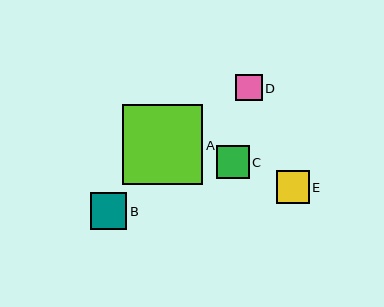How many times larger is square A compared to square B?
Square A is approximately 2.2 times the size of square B.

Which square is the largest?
Square A is the largest with a size of approximately 80 pixels.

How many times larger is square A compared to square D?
Square A is approximately 3.0 times the size of square D.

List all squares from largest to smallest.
From largest to smallest: A, B, C, E, D.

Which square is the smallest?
Square D is the smallest with a size of approximately 26 pixels.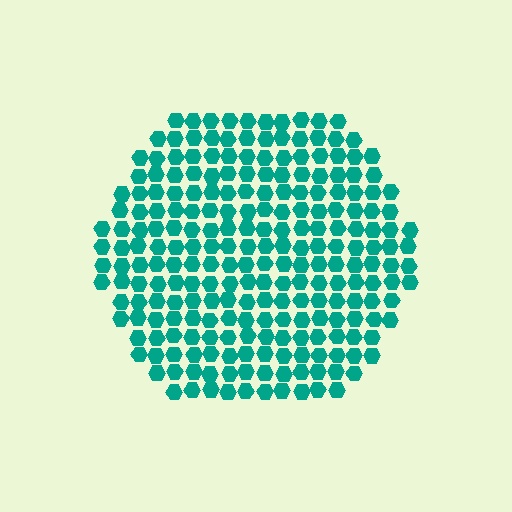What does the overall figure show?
The overall figure shows a hexagon.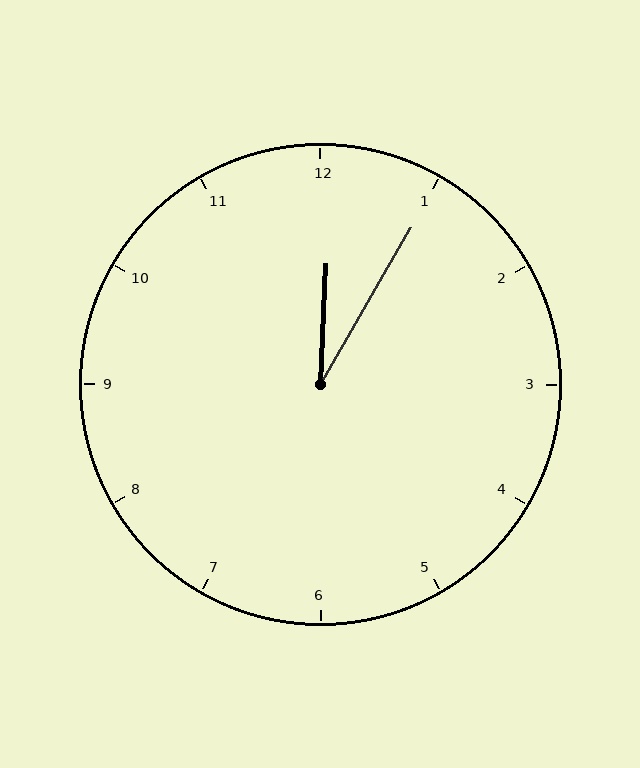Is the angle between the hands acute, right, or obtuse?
It is acute.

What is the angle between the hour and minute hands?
Approximately 28 degrees.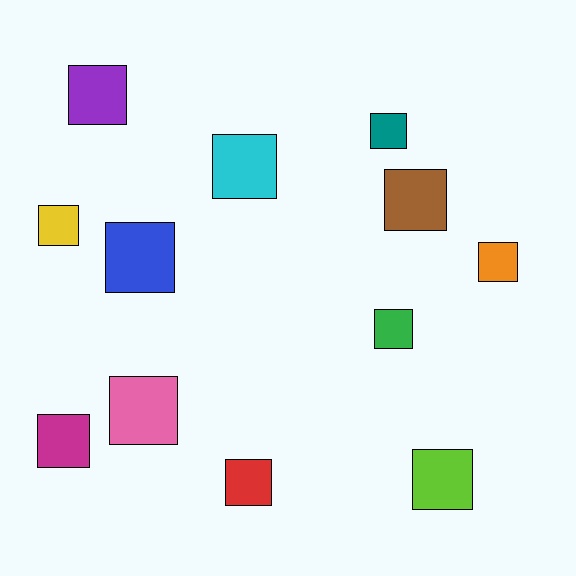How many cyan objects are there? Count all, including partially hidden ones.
There is 1 cyan object.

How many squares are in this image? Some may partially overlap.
There are 12 squares.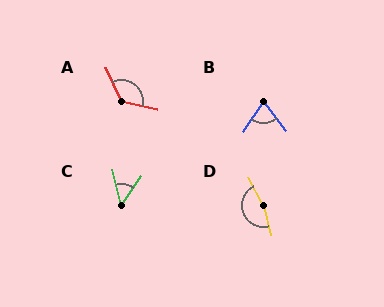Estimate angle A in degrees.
Approximately 126 degrees.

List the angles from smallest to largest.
C (48°), B (72°), A (126°), D (167°).